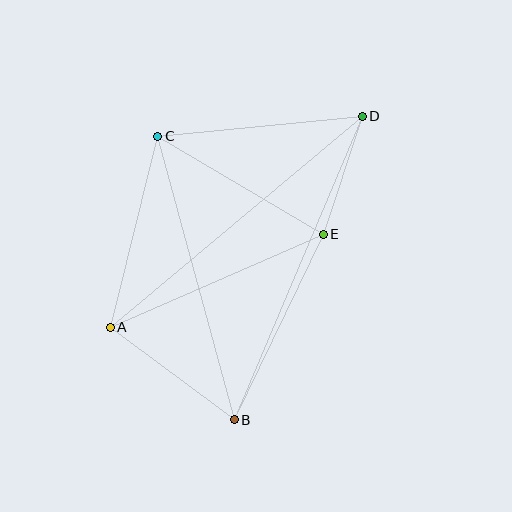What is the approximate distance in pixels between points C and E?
The distance between C and E is approximately 192 pixels.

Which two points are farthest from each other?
Points B and D are farthest from each other.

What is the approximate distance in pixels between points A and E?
The distance between A and E is approximately 232 pixels.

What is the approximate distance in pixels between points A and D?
The distance between A and D is approximately 328 pixels.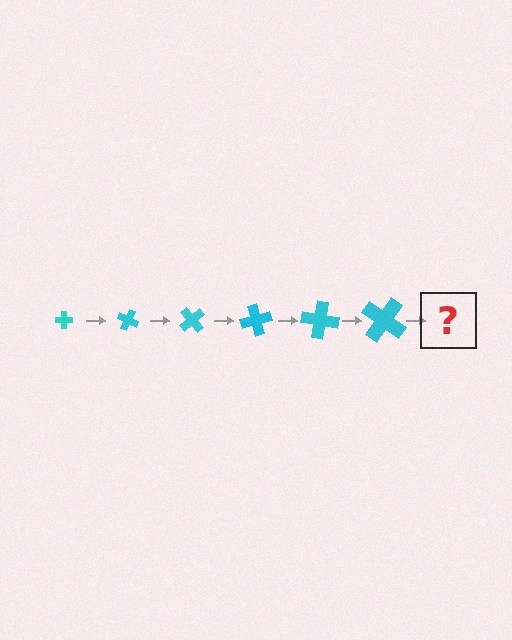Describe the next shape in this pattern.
It should be a cross, larger than the previous one and rotated 150 degrees from the start.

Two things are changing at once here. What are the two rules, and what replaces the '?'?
The two rules are that the cross grows larger each step and it rotates 25 degrees each step. The '?' should be a cross, larger than the previous one and rotated 150 degrees from the start.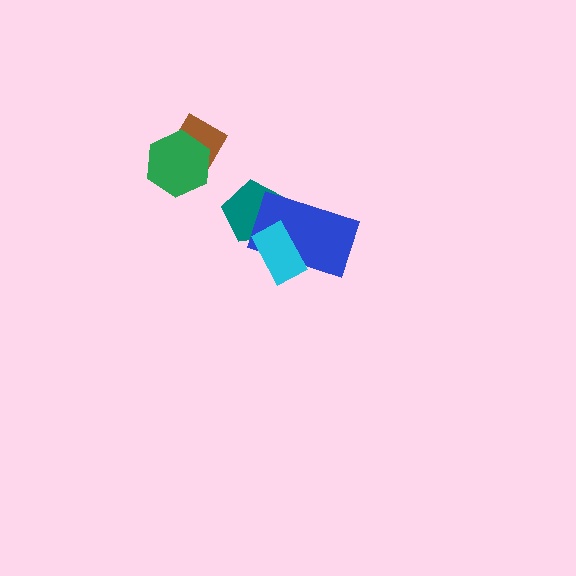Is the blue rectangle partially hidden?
Yes, it is partially covered by another shape.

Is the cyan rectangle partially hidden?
No, no other shape covers it.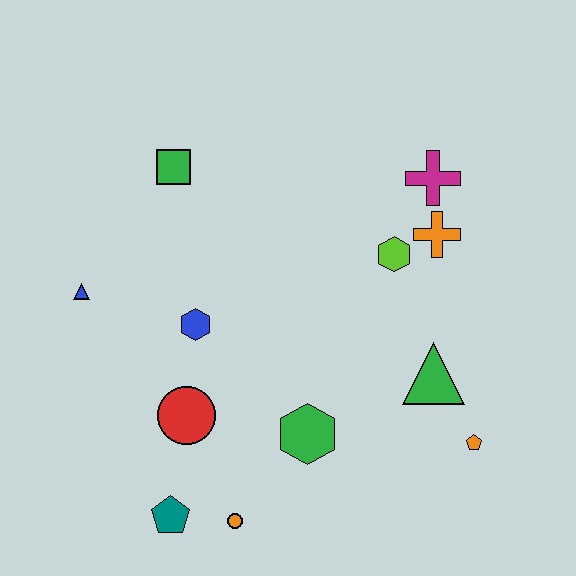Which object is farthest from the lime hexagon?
The teal pentagon is farthest from the lime hexagon.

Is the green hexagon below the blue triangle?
Yes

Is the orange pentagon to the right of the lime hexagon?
Yes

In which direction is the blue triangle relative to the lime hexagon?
The blue triangle is to the left of the lime hexagon.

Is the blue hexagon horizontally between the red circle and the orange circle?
Yes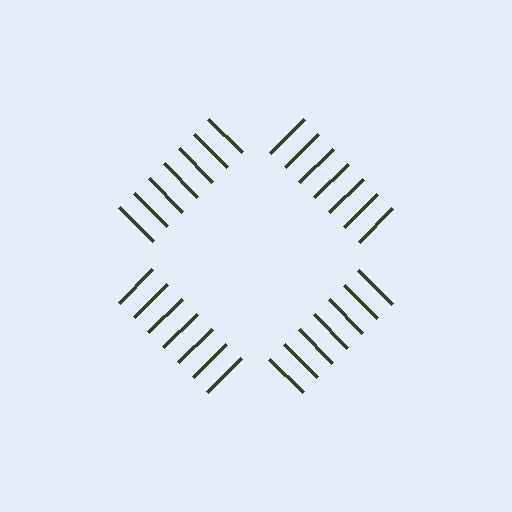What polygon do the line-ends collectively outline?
An illusory square — the line segments terminate on its edges but no continuous stroke is drawn.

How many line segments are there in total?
28 — 7 along each of the 4 edges.